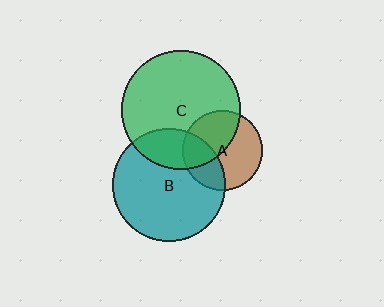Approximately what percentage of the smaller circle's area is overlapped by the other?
Approximately 45%.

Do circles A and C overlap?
Yes.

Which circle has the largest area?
Circle C (green).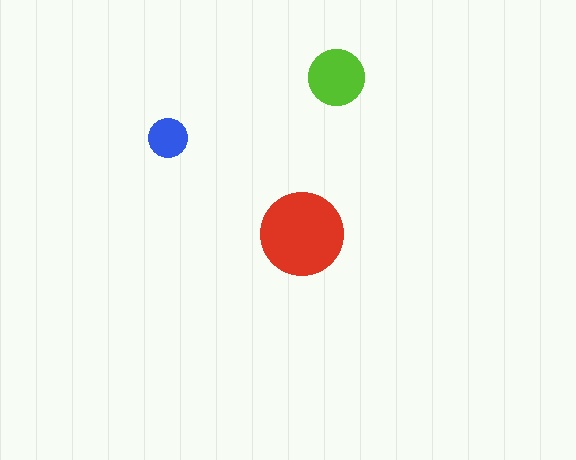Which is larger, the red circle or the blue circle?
The red one.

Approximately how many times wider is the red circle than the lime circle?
About 1.5 times wider.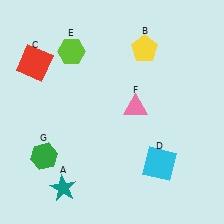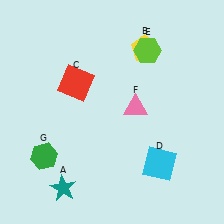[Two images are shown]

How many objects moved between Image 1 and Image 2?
2 objects moved between the two images.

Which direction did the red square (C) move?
The red square (C) moved right.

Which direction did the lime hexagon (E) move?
The lime hexagon (E) moved right.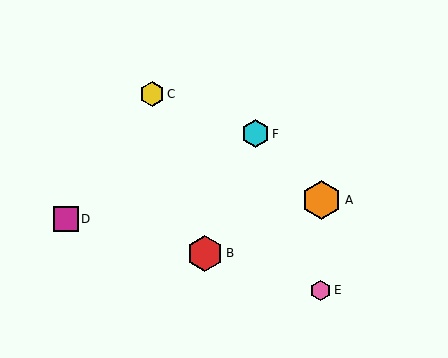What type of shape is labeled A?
Shape A is an orange hexagon.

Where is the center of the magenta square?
The center of the magenta square is at (66, 219).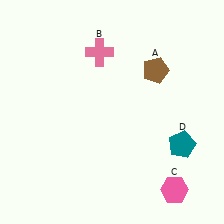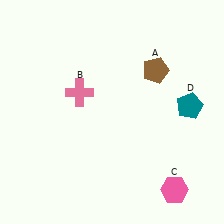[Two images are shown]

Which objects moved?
The objects that moved are: the pink cross (B), the teal pentagon (D).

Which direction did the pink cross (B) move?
The pink cross (B) moved down.